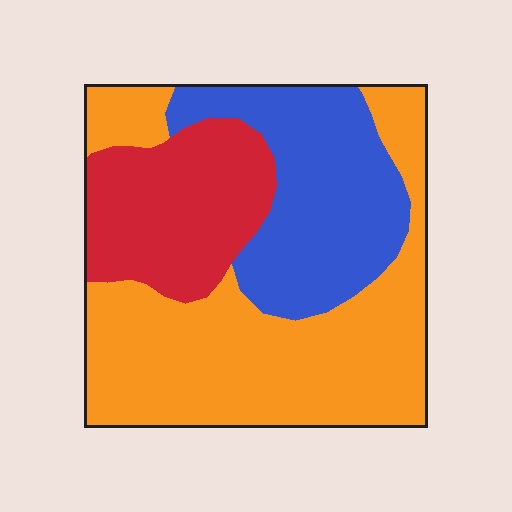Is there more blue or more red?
Blue.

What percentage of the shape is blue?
Blue takes up about one quarter (1/4) of the shape.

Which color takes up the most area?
Orange, at roughly 50%.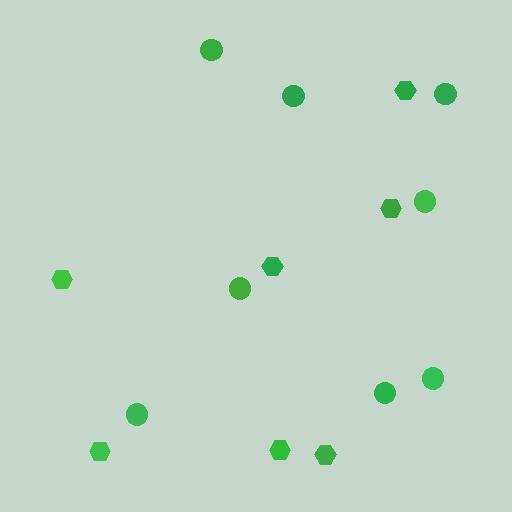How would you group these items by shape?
There are 2 groups: one group of hexagons (7) and one group of circles (8).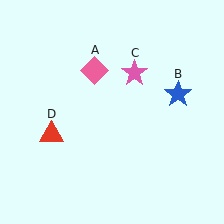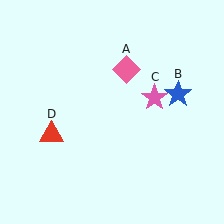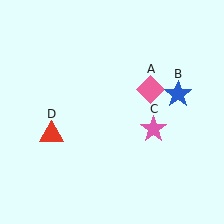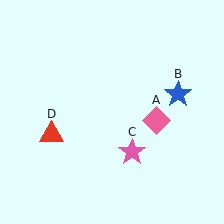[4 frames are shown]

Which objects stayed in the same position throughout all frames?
Blue star (object B) and red triangle (object D) remained stationary.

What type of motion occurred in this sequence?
The pink diamond (object A), pink star (object C) rotated clockwise around the center of the scene.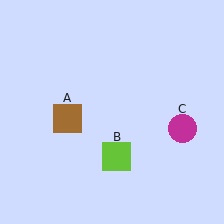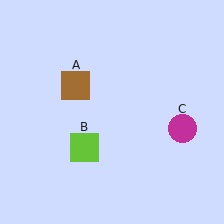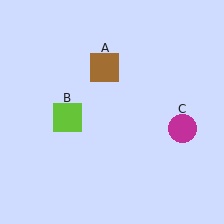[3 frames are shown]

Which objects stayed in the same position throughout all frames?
Magenta circle (object C) remained stationary.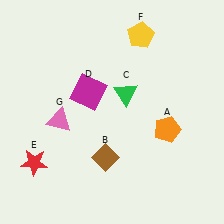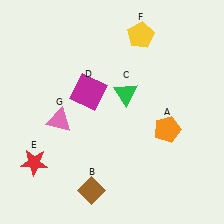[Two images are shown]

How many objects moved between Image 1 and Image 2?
1 object moved between the two images.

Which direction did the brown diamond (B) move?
The brown diamond (B) moved down.